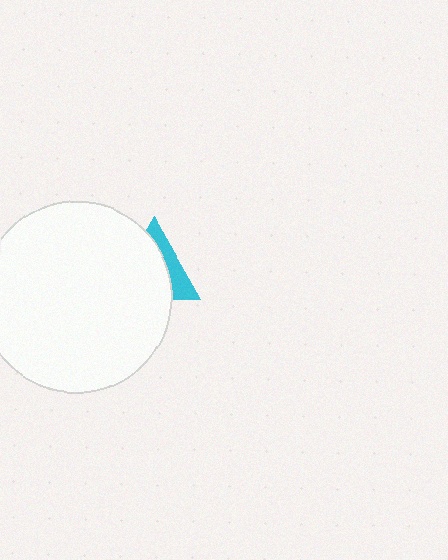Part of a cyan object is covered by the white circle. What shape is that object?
It is a triangle.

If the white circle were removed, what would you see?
You would see the complete cyan triangle.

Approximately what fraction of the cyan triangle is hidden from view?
Roughly 67% of the cyan triangle is hidden behind the white circle.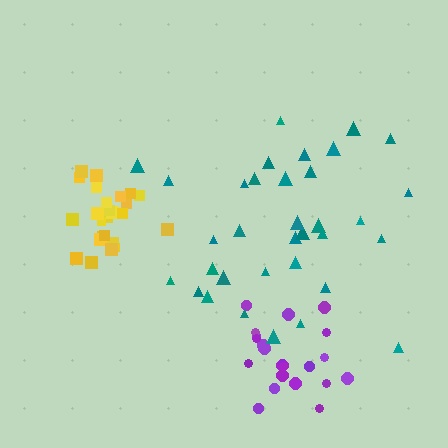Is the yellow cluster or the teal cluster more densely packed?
Yellow.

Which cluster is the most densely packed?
Yellow.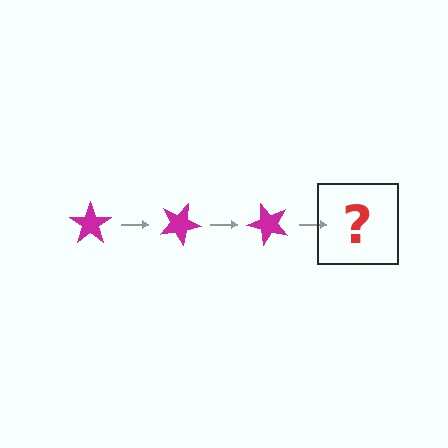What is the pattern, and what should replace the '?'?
The pattern is that the star rotates 25 degrees each step. The '?' should be a magenta star rotated 75 degrees.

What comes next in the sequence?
The next element should be a magenta star rotated 75 degrees.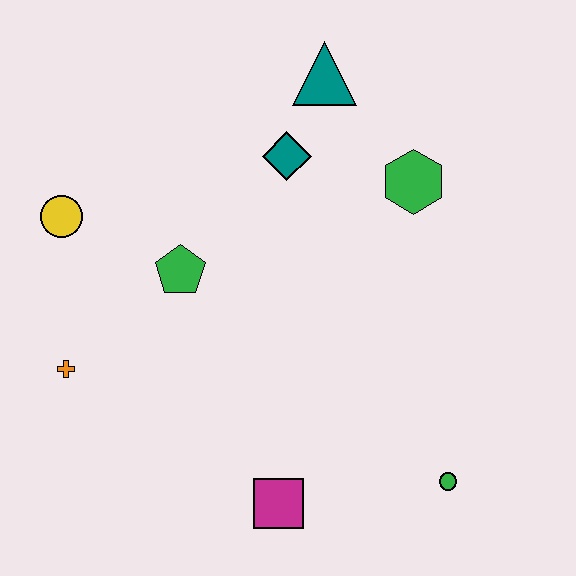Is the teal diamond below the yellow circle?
No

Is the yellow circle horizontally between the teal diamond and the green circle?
No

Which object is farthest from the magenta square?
The teal triangle is farthest from the magenta square.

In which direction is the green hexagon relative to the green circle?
The green hexagon is above the green circle.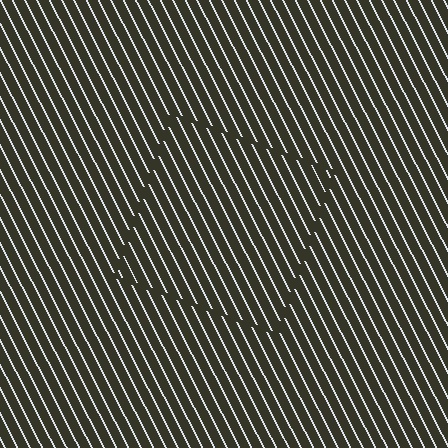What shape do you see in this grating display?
An illusory square. The interior of the shape contains the same grating, shifted by half a period — the contour is defined by the phase discontinuity where line-ends from the inner and outer gratings abut.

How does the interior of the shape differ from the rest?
The interior of the shape contains the same grating, shifted by half a period — the contour is defined by the phase discontinuity where line-ends from the inner and outer gratings abut.